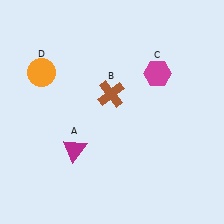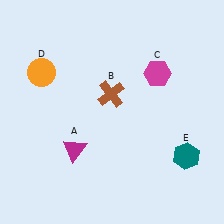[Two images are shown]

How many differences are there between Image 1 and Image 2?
There is 1 difference between the two images.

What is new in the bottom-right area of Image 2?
A teal hexagon (E) was added in the bottom-right area of Image 2.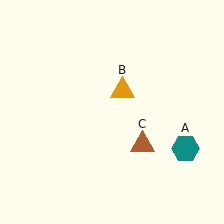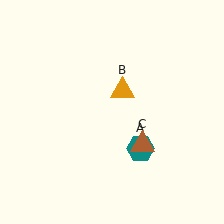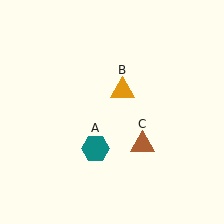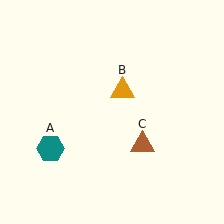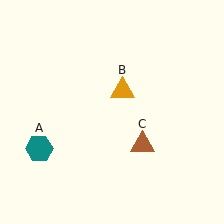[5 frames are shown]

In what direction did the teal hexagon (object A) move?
The teal hexagon (object A) moved left.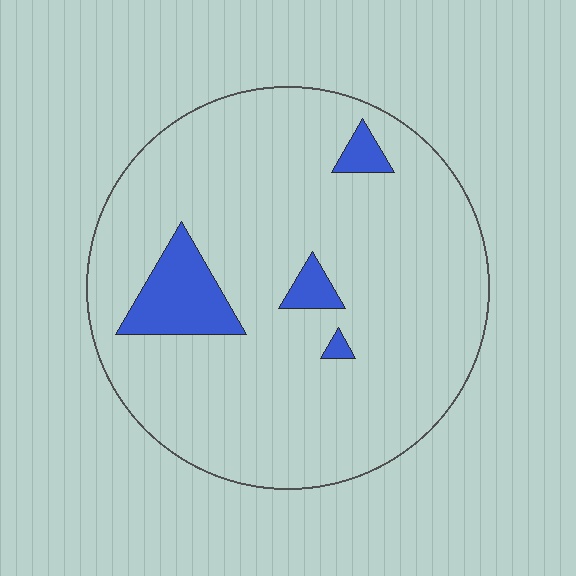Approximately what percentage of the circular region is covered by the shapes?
Approximately 10%.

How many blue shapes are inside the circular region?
4.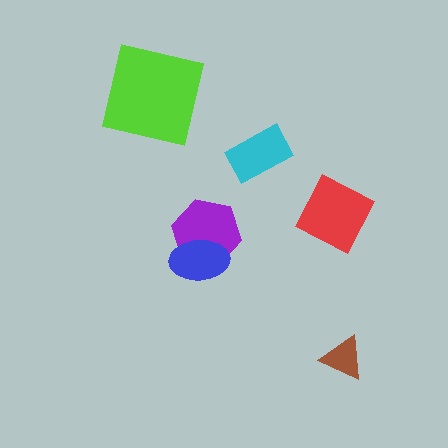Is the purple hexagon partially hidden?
Yes, it is partially covered by another shape.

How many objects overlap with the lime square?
0 objects overlap with the lime square.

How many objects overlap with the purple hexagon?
1 object overlaps with the purple hexagon.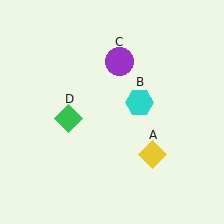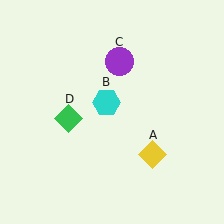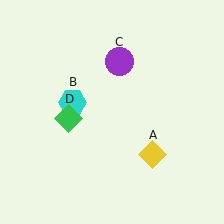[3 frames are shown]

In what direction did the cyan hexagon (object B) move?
The cyan hexagon (object B) moved left.